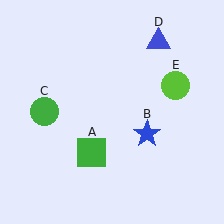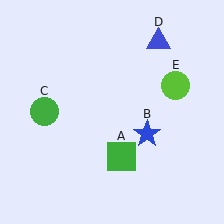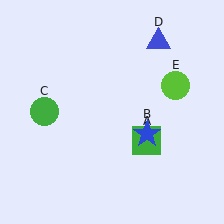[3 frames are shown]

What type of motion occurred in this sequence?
The green square (object A) rotated counterclockwise around the center of the scene.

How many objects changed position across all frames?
1 object changed position: green square (object A).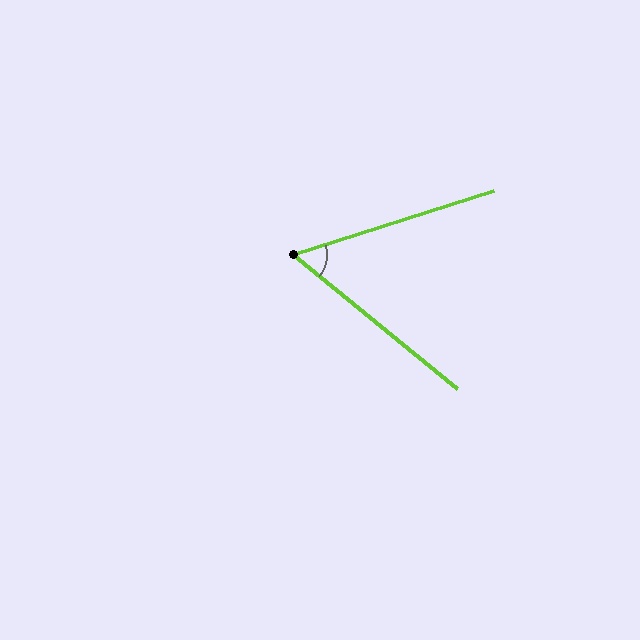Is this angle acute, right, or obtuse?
It is acute.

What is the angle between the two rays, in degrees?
Approximately 57 degrees.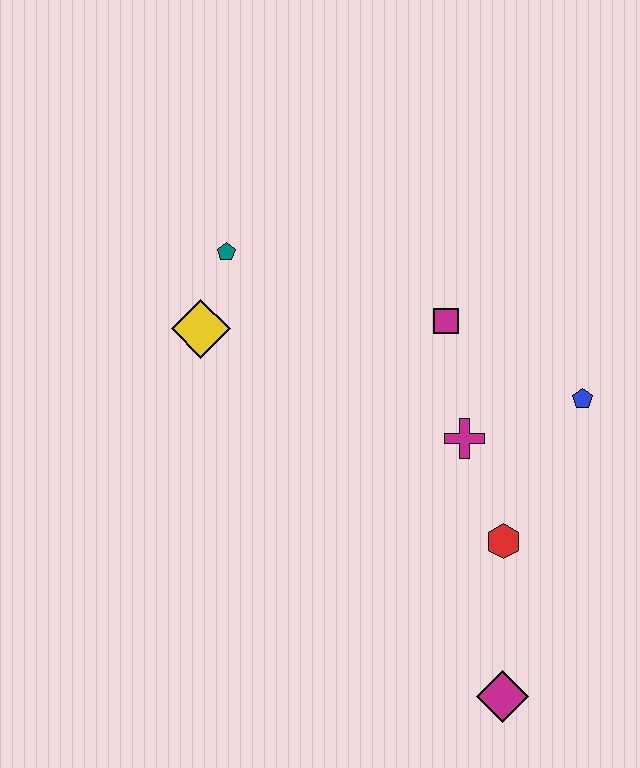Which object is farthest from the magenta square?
The magenta diamond is farthest from the magenta square.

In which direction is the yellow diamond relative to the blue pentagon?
The yellow diamond is to the left of the blue pentagon.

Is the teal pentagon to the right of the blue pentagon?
No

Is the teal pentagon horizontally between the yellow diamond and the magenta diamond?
Yes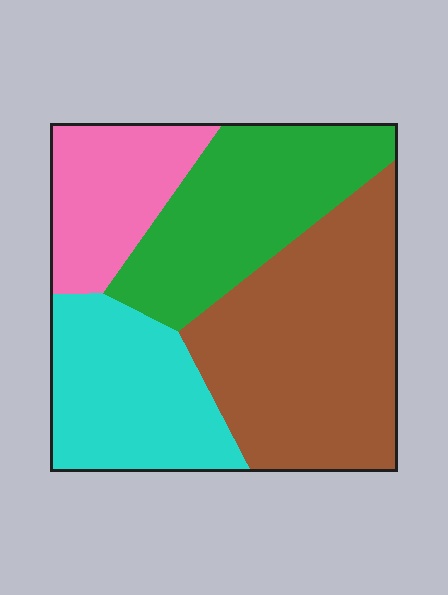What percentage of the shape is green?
Green takes up about one quarter (1/4) of the shape.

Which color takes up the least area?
Pink, at roughly 15%.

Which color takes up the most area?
Brown, at roughly 35%.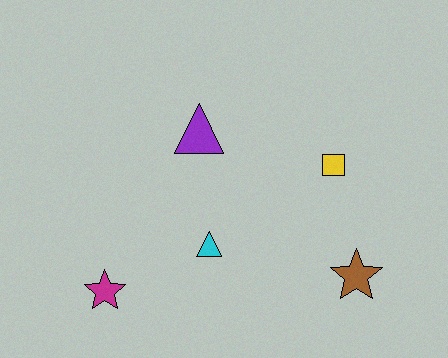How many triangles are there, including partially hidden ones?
There are 2 triangles.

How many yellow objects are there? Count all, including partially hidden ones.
There is 1 yellow object.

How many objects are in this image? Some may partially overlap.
There are 5 objects.